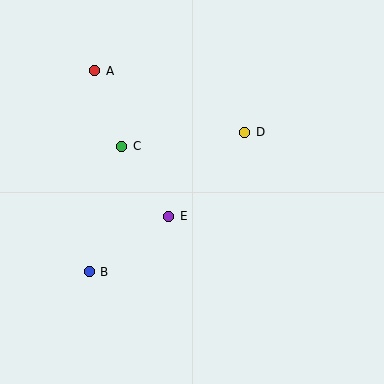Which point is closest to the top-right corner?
Point D is closest to the top-right corner.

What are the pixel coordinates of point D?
Point D is at (245, 133).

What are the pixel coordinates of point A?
Point A is at (95, 71).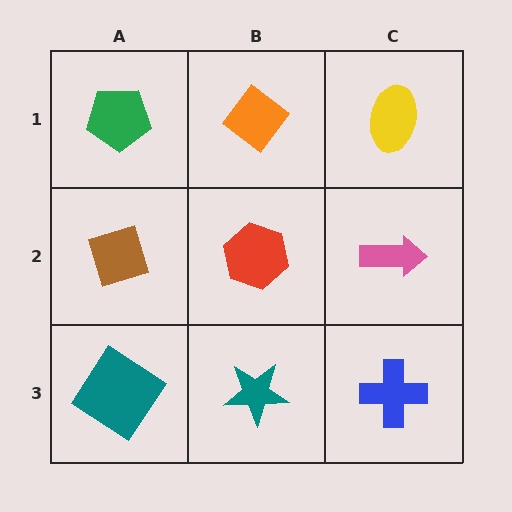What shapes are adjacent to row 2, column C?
A yellow ellipse (row 1, column C), a blue cross (row 3, column C), a red hexagon (row 2, column B).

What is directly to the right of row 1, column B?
A yellow ellipse.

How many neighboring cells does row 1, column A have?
2.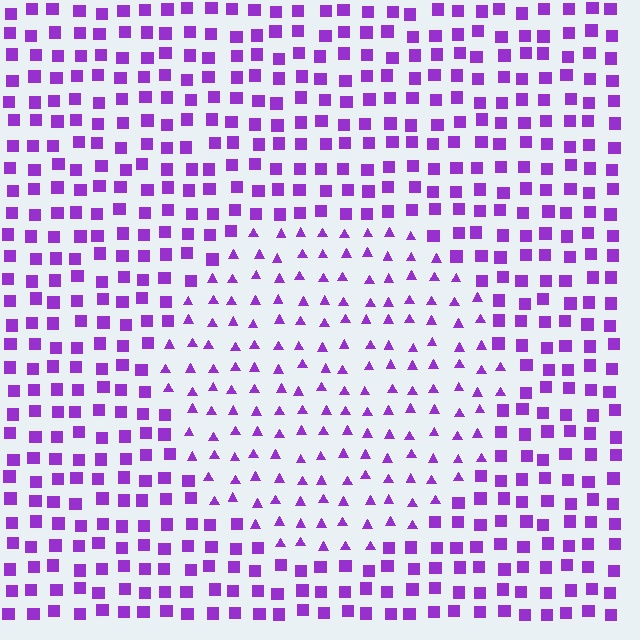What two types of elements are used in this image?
The image uses triangles inside the circle region and squares outside it.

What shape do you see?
I see a circle.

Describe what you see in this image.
The image is filled with small purple elements arranged in a uniform grid. A circle-shaped region contains triangles, while the surrounding area contains squares. The boundary is defined purely by the change in element shape.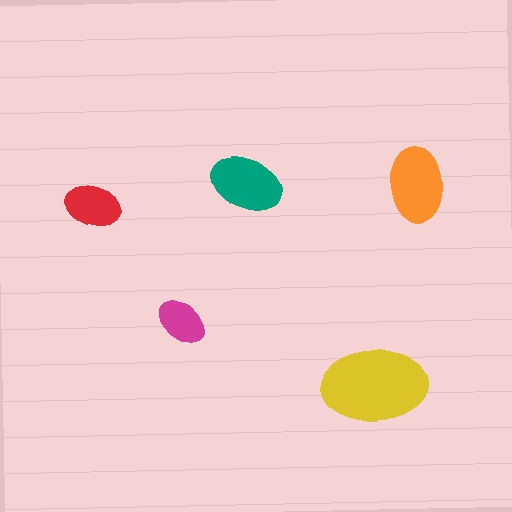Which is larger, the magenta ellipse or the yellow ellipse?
The yellow one.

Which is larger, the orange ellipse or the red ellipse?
The orange one.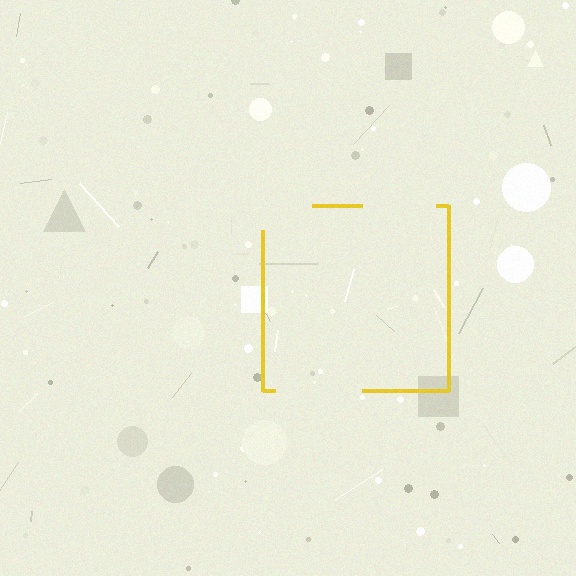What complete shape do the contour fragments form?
The contour fragments form a square.